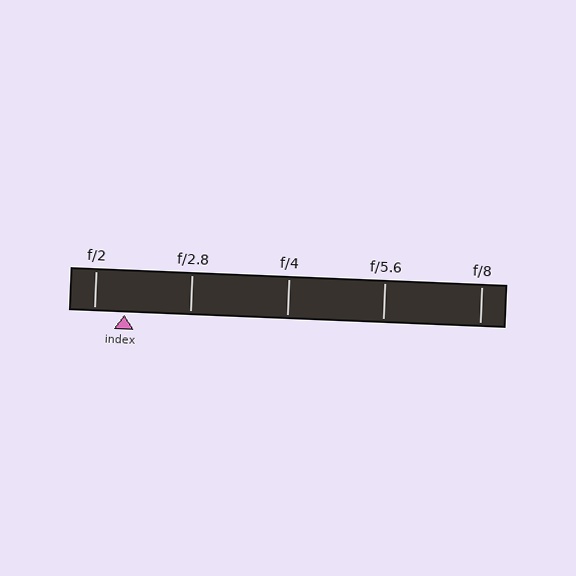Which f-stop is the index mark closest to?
The index mark is closest to f/2.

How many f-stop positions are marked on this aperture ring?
There are 5 f-stop positions marked.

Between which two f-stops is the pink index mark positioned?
The index mark is between f/2 and f/2.8.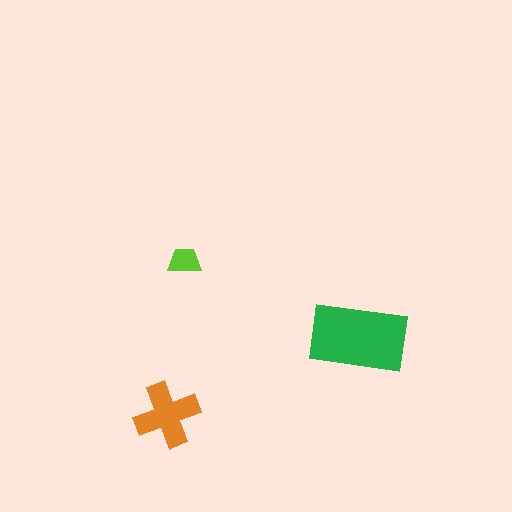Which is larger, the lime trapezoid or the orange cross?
The orange cross.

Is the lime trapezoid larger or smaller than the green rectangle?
Smaller.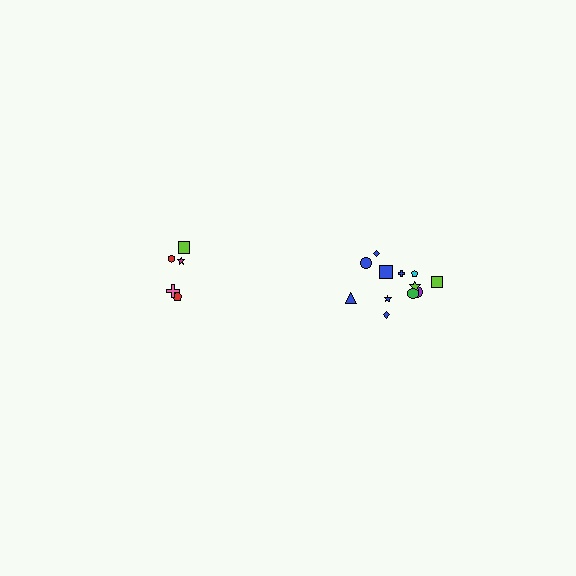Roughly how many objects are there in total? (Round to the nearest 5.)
Roughly 15 objects in total.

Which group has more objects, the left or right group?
The right group.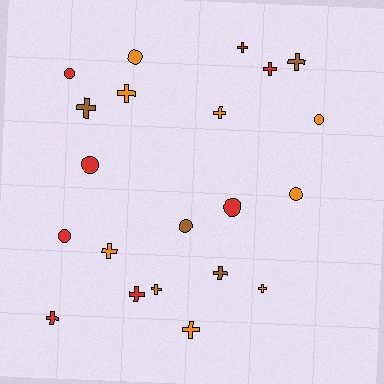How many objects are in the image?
There are 21 objects.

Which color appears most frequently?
Orange, with 9 objects.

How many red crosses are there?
There are 4 red crosses.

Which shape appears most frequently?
Cross, with 13 objects.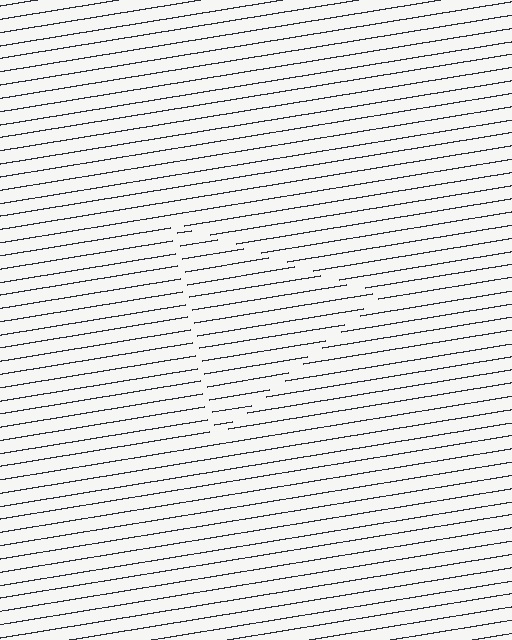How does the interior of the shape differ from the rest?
The interior of the shape contains the same grating, shifted by half a period — the contour is defined by the phase discontinuity where line-ends from the inner and outer gratings abut.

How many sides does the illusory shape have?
3 sides — the line-ends trace a triangle.